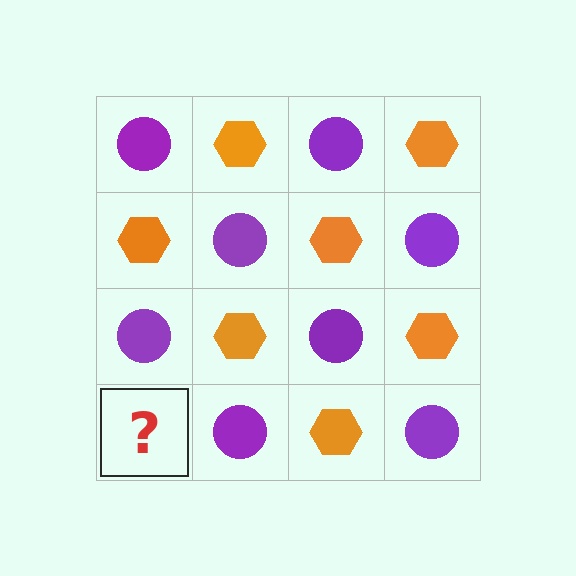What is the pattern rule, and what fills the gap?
The rule is that it alternates purple circle and orange hexagon in a checkerboard pattern. The gap should be filled with an orange hexagon.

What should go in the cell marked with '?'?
The missing cell should contain an orange hexagon.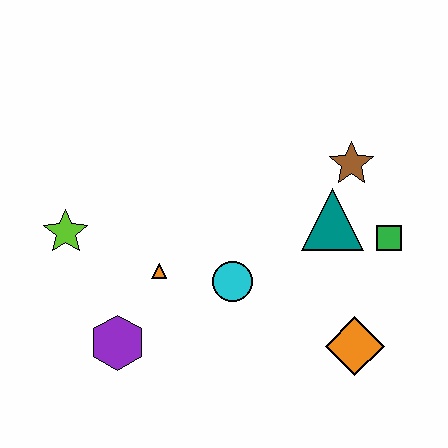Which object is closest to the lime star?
The orange triangle is closest to the lime star.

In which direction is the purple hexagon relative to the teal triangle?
The purple hexagon is to the left of the teal triangle.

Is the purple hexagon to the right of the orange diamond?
No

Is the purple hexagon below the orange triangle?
Yes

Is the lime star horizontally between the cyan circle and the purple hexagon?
No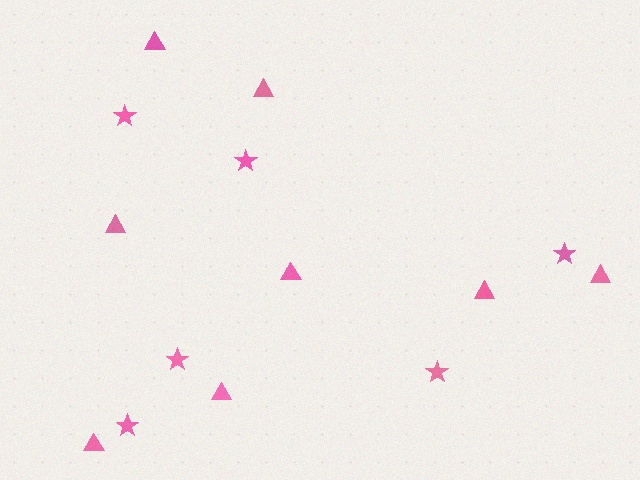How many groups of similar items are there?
There are 2 groups: one group of triangles (8) and one group of stars (6).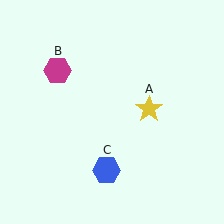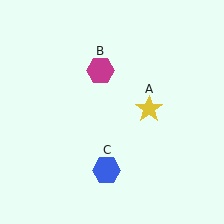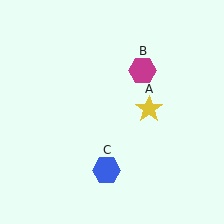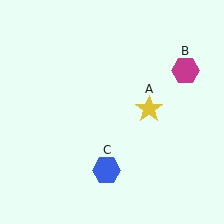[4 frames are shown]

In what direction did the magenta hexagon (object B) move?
The magenta hexagon (object B) moved right.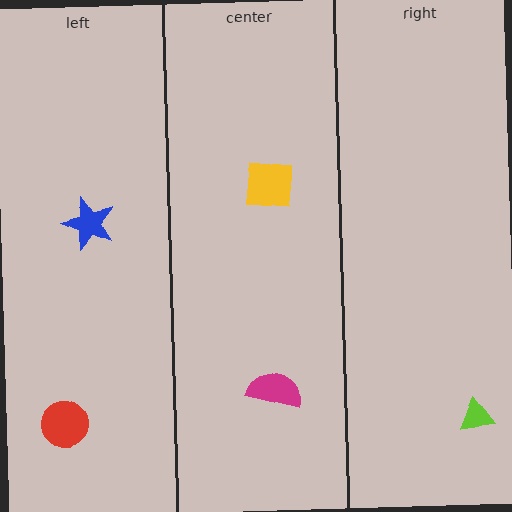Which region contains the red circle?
The left region.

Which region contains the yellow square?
The center region.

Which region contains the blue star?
The left region.